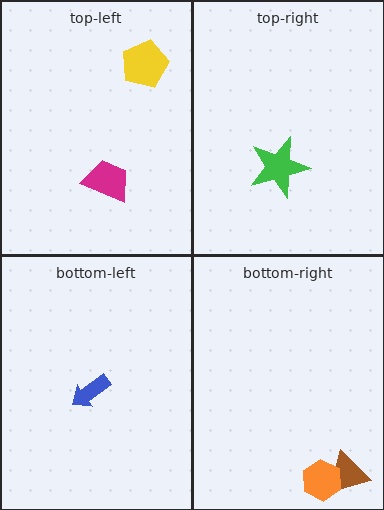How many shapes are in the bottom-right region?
2.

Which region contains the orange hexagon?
The bottom-right region.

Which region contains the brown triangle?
The bottom-right region.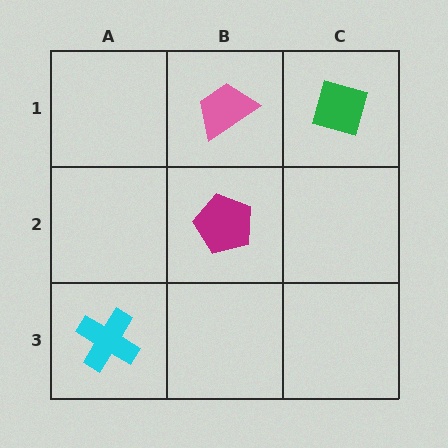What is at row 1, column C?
A green diamond.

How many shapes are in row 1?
2 shapes.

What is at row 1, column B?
A pink trapezoid.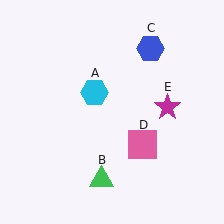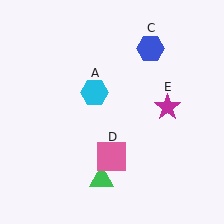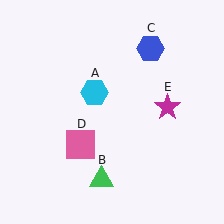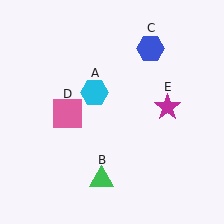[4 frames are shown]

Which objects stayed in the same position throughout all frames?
Cyan hexagon (object A) and green triangle (object B) and blue hexagon (object C) and magenta star (object E) remained stationary.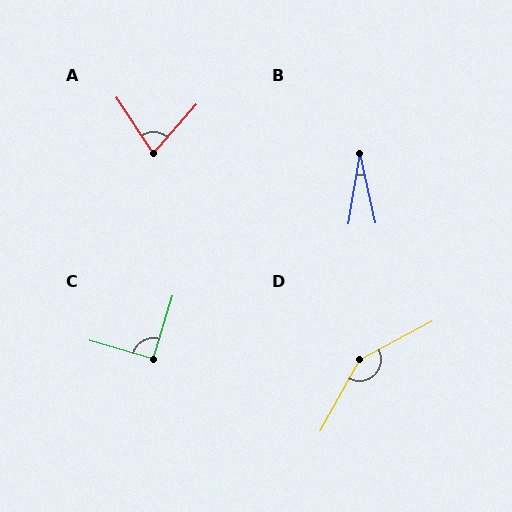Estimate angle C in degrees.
Approximately 91 degrees.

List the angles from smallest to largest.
B (21°), A (75°), C (91°), D (147°).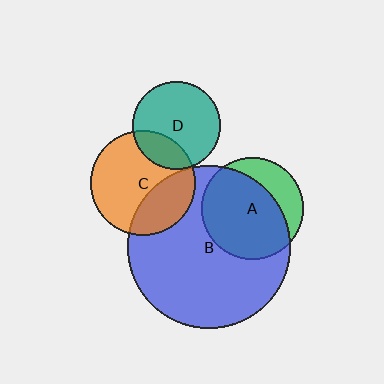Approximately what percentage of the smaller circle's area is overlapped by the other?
Approximately 25%.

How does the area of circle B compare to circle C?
Approximately 2.4 times.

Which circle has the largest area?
Circle B (blue).